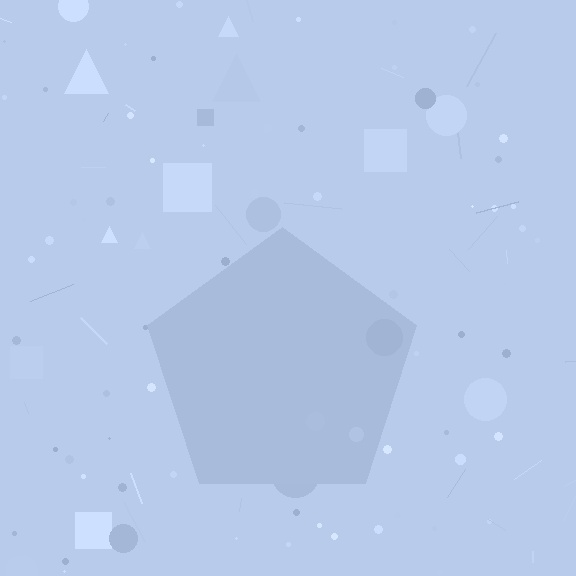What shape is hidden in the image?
A pentagon is hidden in the image.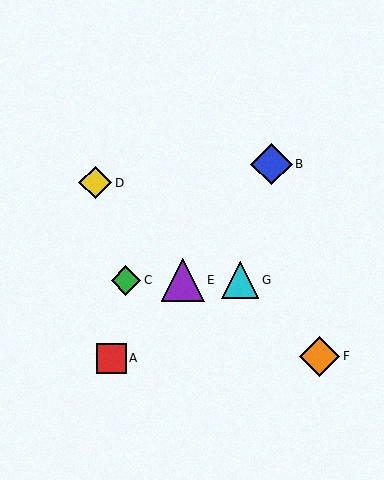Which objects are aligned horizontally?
Objects C, E, G are aligned horizontally.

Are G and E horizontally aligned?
Yes, both are at y≈280.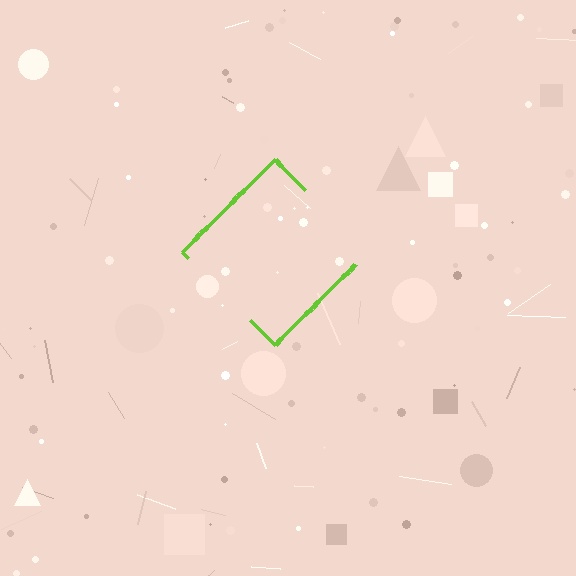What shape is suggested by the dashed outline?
The dashed outline suggests a diamond.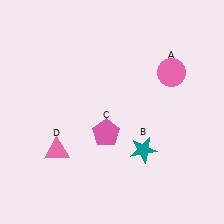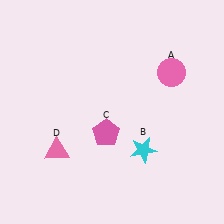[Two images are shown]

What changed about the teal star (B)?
In Image 1, B is teal. In Image 2, it changed to cyan.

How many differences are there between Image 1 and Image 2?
There is 1 difference between the two images.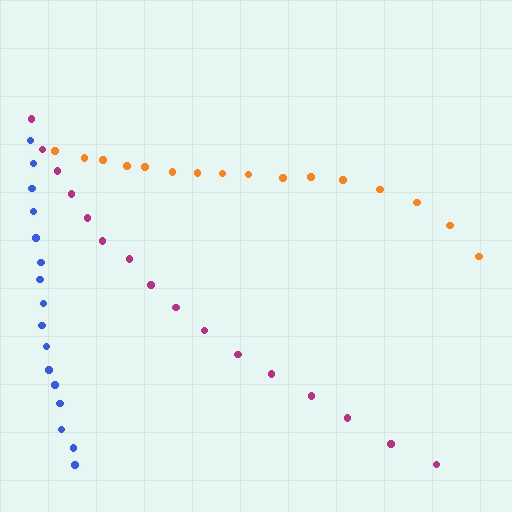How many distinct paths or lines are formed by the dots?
There are 3 distinct paths.